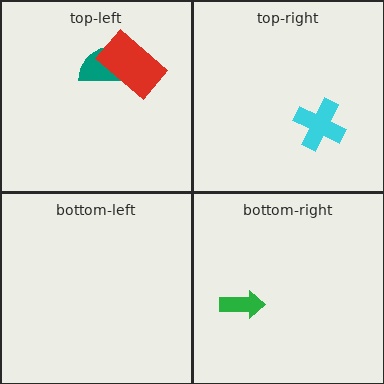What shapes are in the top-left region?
The teal semicircle, the red rectangle.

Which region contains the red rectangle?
The top-left region.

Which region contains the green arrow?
The bottom-right region.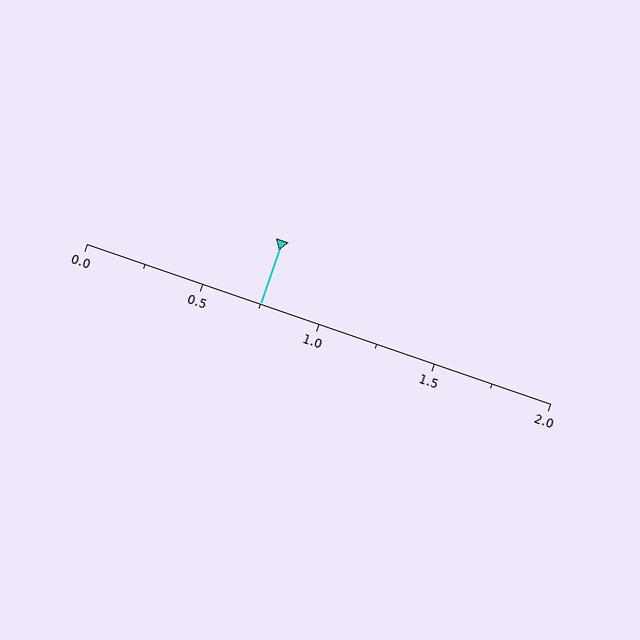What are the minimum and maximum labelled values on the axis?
The axis runs from 0.0 to 2.0.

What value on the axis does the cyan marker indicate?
The marker indicates approximately 0.75.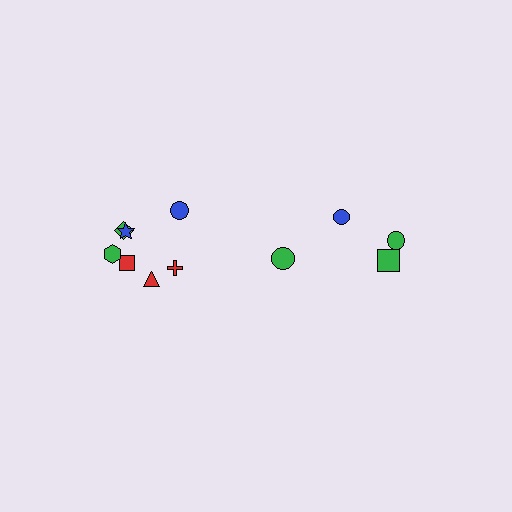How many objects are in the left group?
There are 7 objects.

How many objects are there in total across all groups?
There are 11 objects.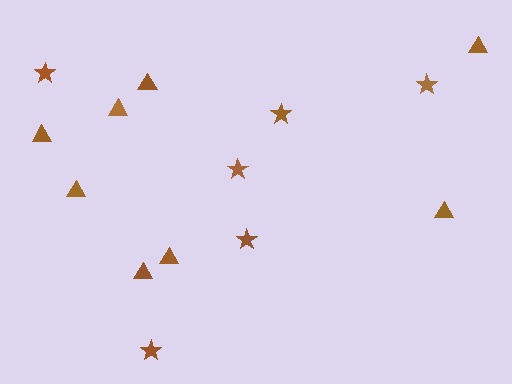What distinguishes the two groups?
There are 2 groups: one group of stars (6) and one group of triangles (8).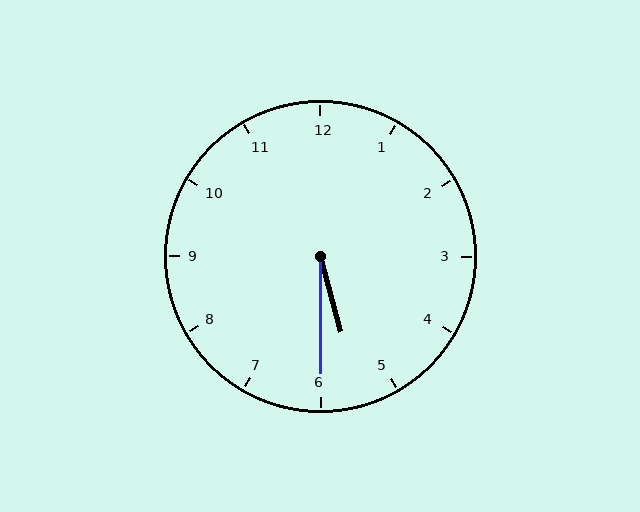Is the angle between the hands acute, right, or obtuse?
It is acute.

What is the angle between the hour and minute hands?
Approximately 15 degrees.